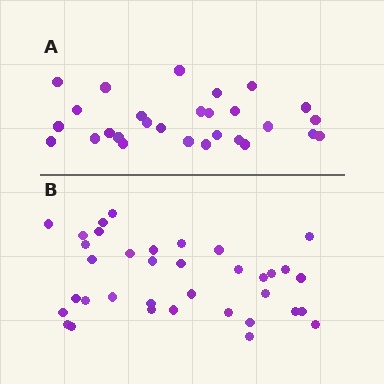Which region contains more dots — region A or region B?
Region B (the bottom region) has more dots.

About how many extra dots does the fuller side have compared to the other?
Region B has roughly 8 or so more dots than region A.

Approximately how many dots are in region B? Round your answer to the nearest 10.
About 40 dots. (The exact count is 36, which rounds to 40.)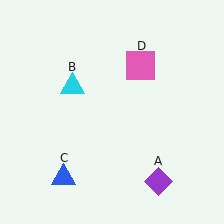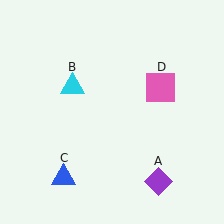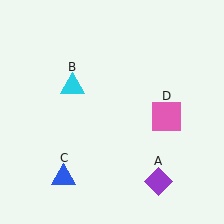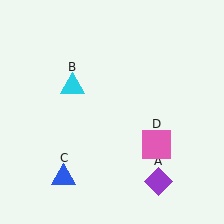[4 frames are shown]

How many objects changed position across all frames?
1 object changed position: pink square (object D).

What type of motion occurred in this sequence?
The pink square (object D) rotated clockwise around the center of the scene.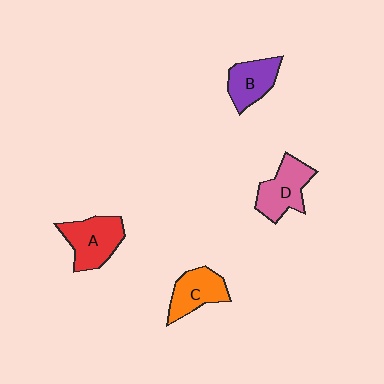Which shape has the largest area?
Shape A (red).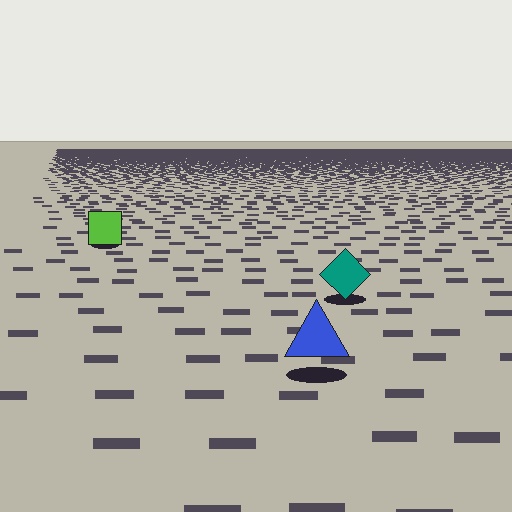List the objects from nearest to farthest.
From nearest to farthest: the blue triangle, the teal diamond, the lime square.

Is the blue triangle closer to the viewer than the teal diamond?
Yes. The blue triangle is closer — you can tell from the texture gradient: the ground texture is coarser near it.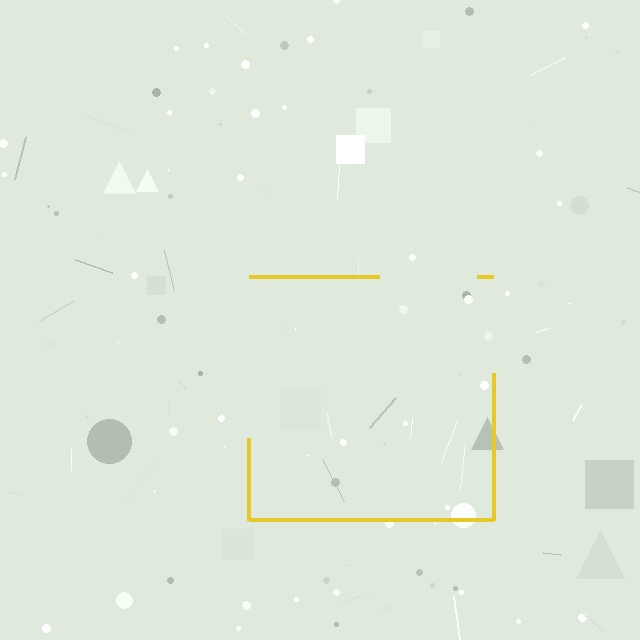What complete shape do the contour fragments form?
The contour fragments form a square.